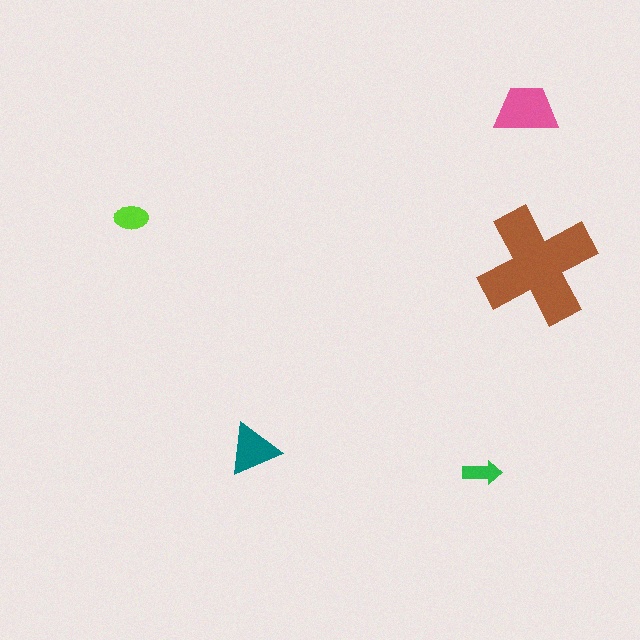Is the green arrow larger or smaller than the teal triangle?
Smaller.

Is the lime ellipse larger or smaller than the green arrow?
Larger.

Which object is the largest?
The brown cross.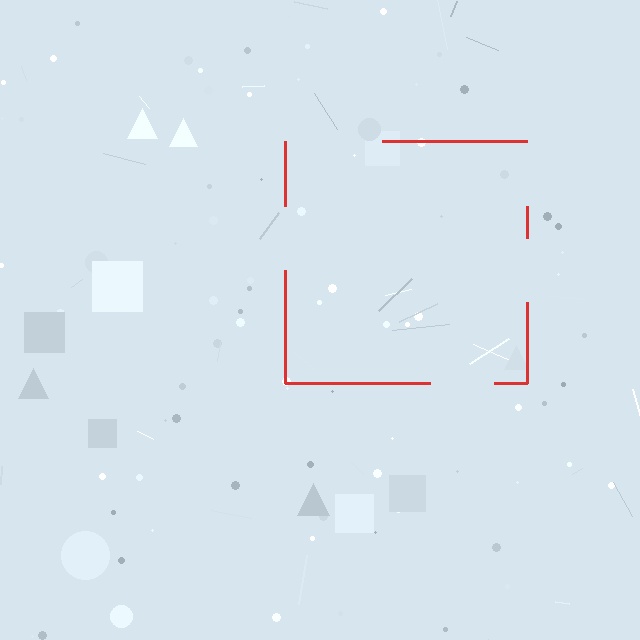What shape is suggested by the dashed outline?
The dashed outline suggests a square.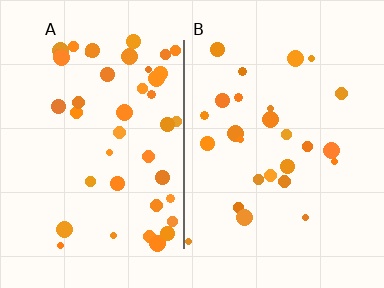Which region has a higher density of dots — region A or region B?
A (the left).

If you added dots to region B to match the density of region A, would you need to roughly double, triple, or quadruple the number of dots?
Approximately double.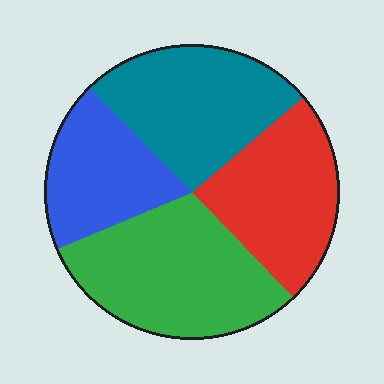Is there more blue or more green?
Green.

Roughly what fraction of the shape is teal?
Teal takes up about one quarter (1/4) of the shape.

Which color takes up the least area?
Blue, at roughly 20%.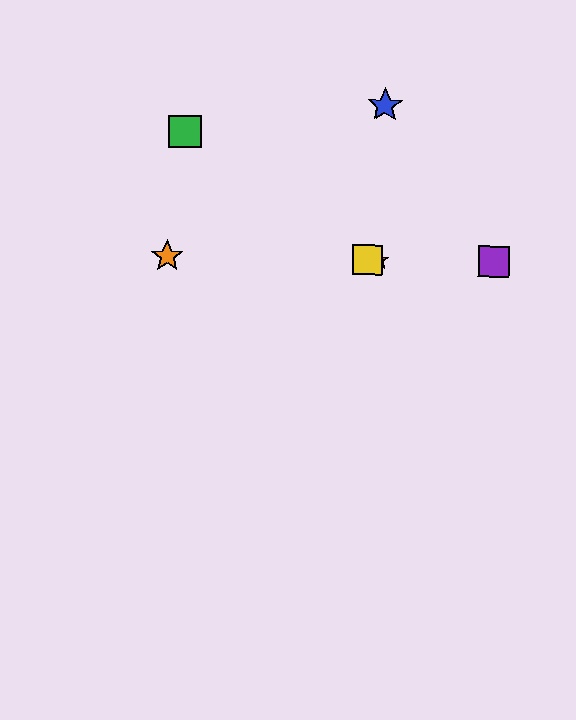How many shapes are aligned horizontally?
4 shapes (the red star, the yellow square, the purple square, the orange star) are aligned horizontally.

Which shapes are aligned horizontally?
The red star, the yellow square, the purple square, the orange star are aligned horizontally.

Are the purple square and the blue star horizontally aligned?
No, the purple square is at y≈262 and the blue star is at y≈105.